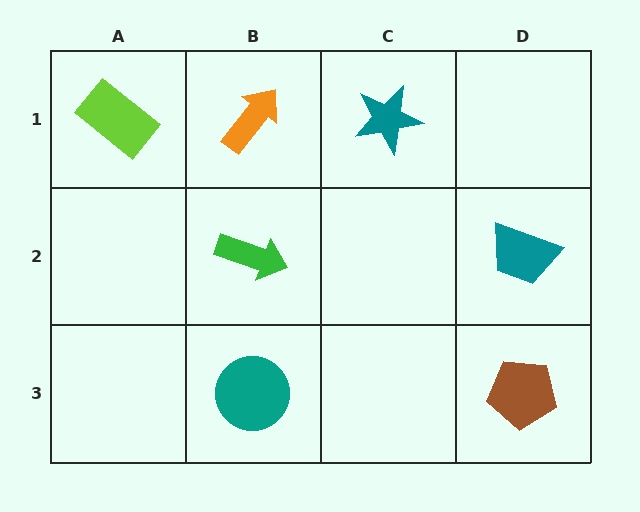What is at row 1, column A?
A lime rectangle.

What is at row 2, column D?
A teal trapezoid.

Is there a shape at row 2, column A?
No, that cell is empty.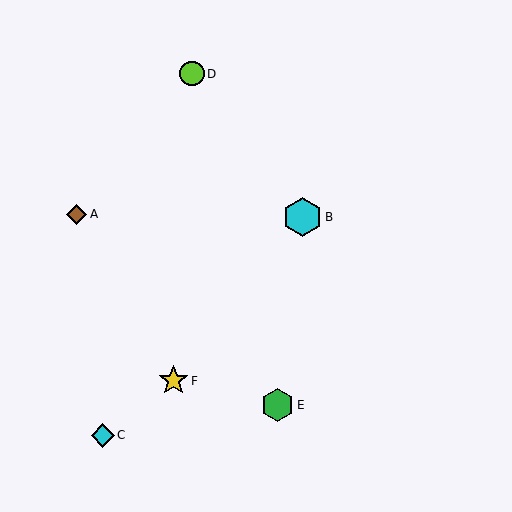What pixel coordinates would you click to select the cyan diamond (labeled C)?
Click at (103, 435) to select the cyan diamond C.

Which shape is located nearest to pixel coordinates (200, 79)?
The lime circle (labeled D) at (192, 74) is nearest to that location.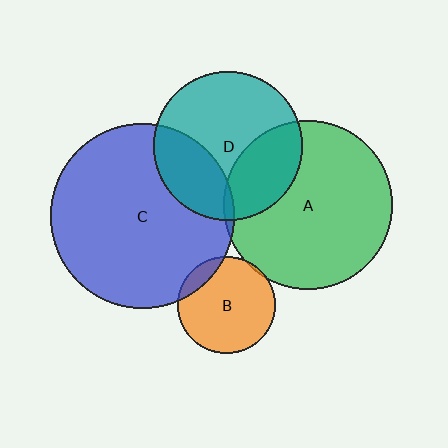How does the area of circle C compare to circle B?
Approximately 3.6 times.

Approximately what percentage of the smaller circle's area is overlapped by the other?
Approximately 10%.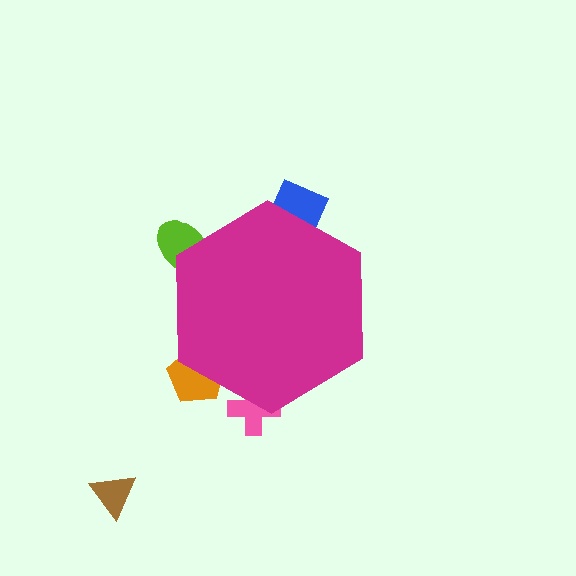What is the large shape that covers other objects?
A magenta hexagon.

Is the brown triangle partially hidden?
No, the brown triangle is fully visible.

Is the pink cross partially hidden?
Yes, the pink cross is partially hidden behind the magenta hexagon.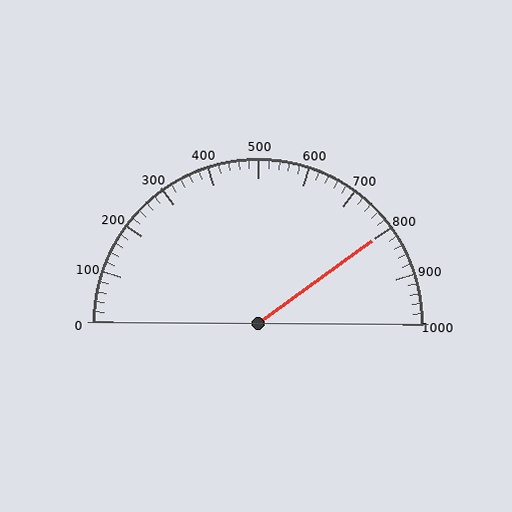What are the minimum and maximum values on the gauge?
The gauge ranges from 0 to 1000.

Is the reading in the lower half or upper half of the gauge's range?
The reading is in the upper half of the range (0 to 1000).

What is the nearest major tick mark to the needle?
The nearest major tick mark is 800.